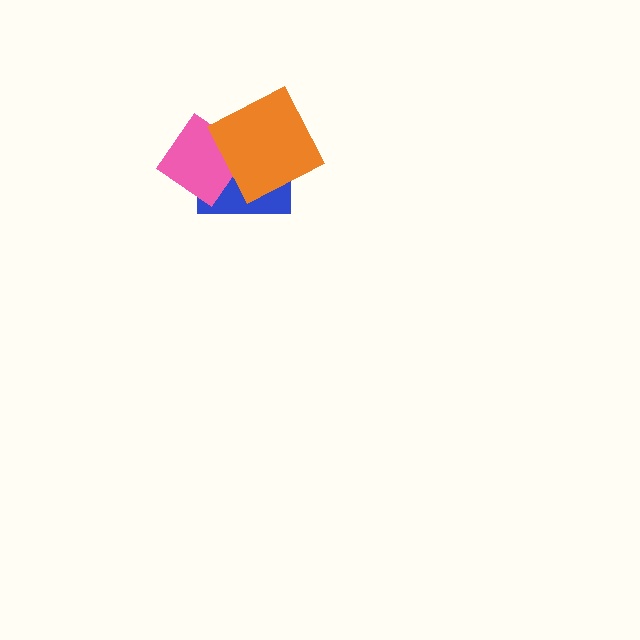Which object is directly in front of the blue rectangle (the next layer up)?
The pink diamond is directly in front of the blue rectangle.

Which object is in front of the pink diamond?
The orange square is in front of the pink diamond.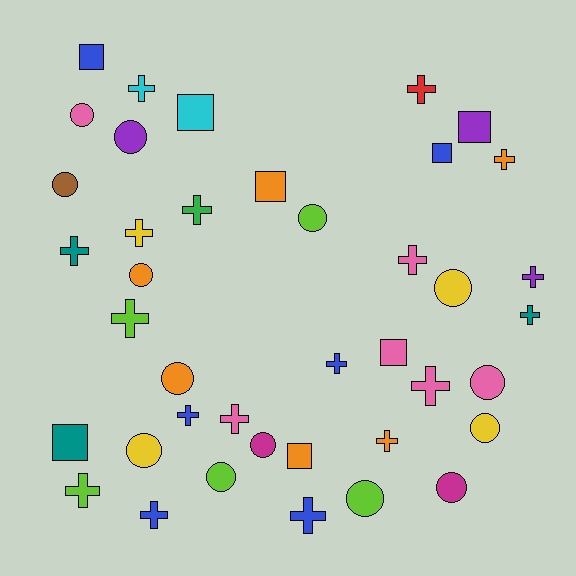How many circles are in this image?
There are 14 circles.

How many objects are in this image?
There are 40 objects.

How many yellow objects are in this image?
There are 4 yellow objects.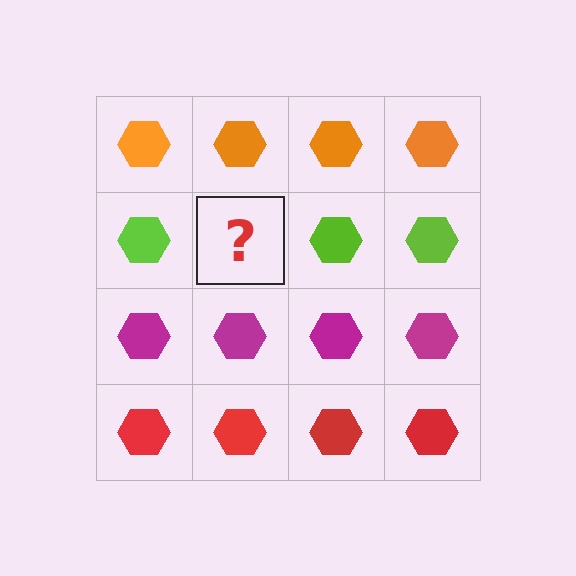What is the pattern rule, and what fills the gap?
The rule is that each row has a consistent color. The gap should be filled with a lime hexagon.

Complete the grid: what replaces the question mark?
The question mark should be replaced with a lime hexagon.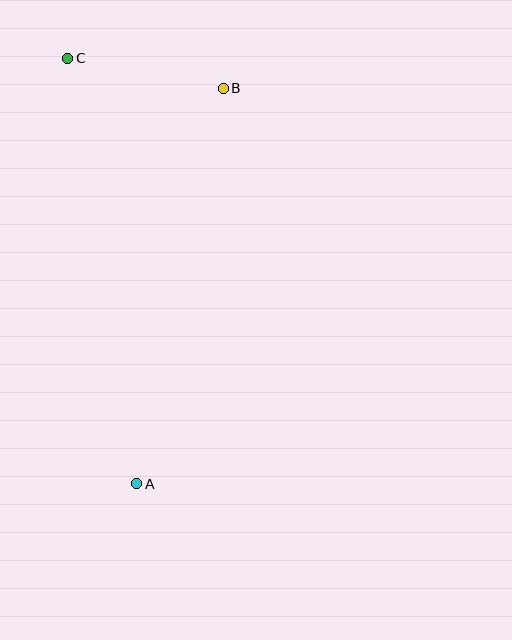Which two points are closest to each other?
Points B and C are closest to each other.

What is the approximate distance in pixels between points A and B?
The distance between A and B is approximately 405 pixels.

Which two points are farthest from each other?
Points A and C are farthest from each other.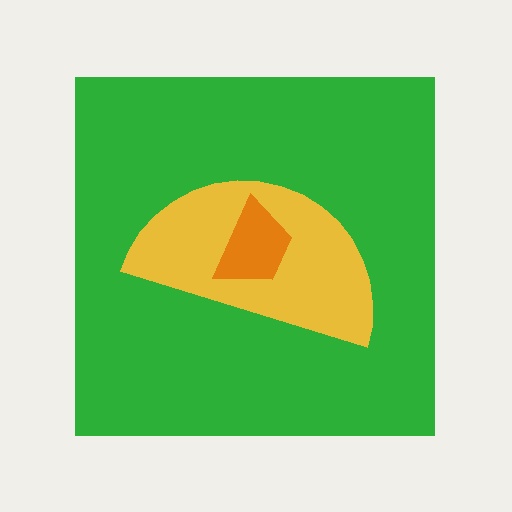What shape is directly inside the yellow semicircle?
The orange trapezoid.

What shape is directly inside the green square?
The yellow semicircle.